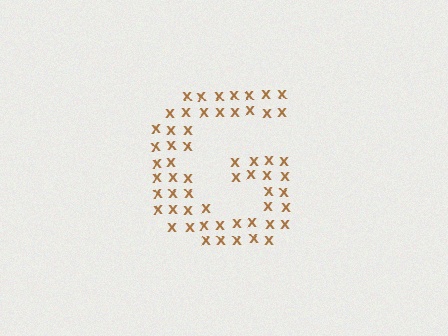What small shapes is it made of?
It is made of small letter X's.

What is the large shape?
The large shape is the letter G.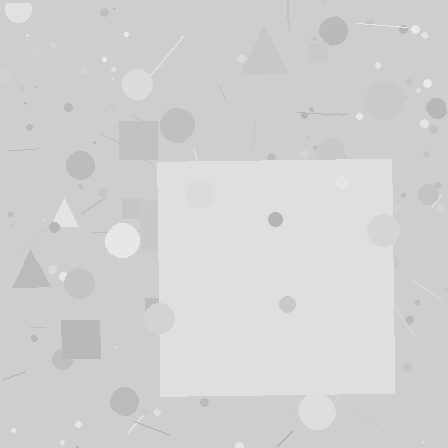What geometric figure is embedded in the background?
A square is embedded in the background.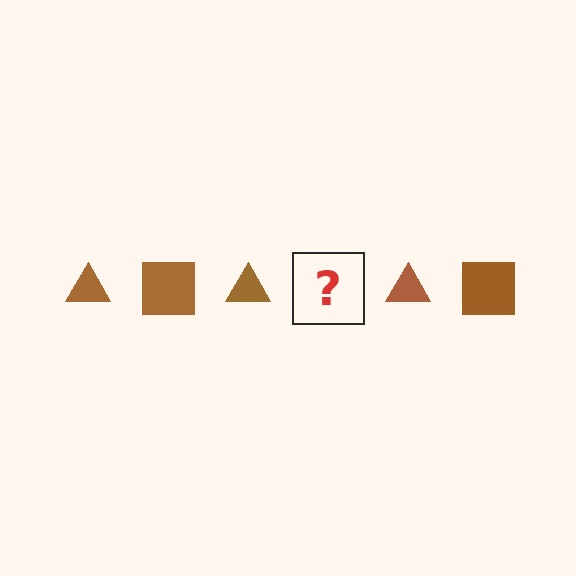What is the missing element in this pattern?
The missing element is a brown square.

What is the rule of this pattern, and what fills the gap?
The rule is that the pattern cycles through triangle, square shapes in brown. The gap should be filled with a brown square.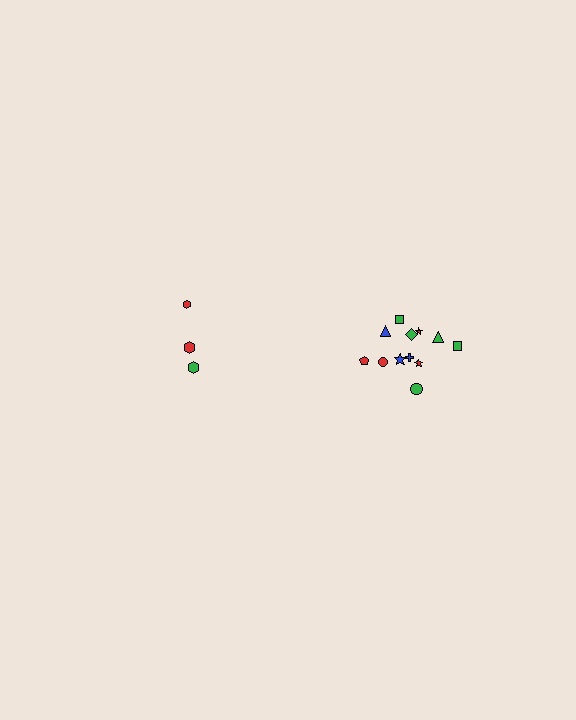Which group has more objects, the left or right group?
The right group.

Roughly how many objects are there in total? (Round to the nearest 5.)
Roughly 15 objects in total.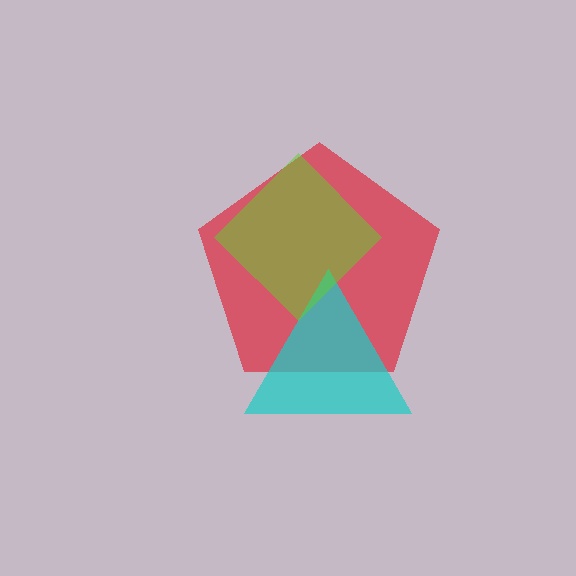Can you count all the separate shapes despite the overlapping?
Yes, there are 3 separate shapes.